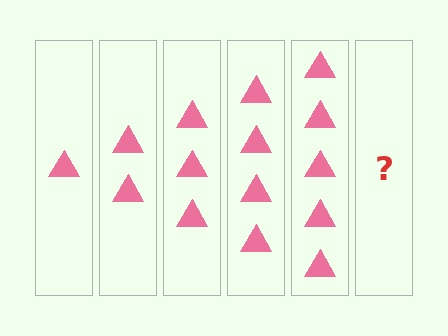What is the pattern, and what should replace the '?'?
The pattern is that each step adds one more triangle. The '?' should be 6 triangles.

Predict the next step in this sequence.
The next step is 6 triangles.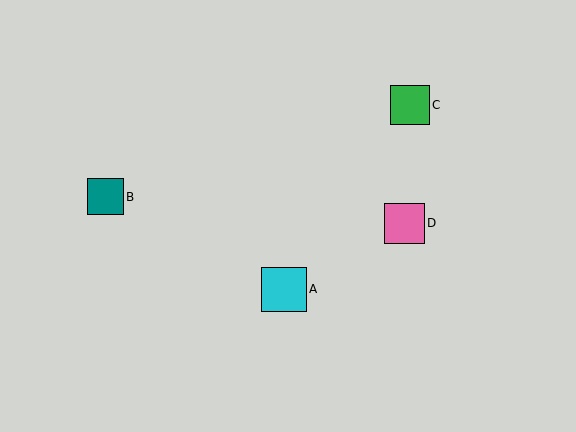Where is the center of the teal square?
The center of the teal square is at (105, 197).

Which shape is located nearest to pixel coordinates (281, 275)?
The cyan square (labeled A) at (284, 289) is nearest to that location.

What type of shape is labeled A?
Shape A is a cyan square.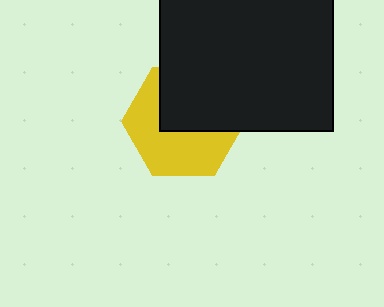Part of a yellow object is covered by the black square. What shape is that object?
It is a hexagon.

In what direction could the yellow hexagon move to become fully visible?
The yellow hexagon could move down. That would shift it out from behind the black square entirely.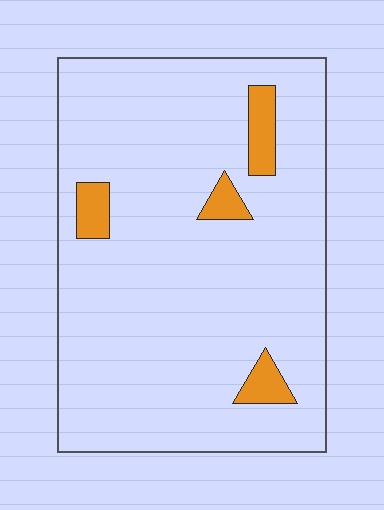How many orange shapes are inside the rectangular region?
4.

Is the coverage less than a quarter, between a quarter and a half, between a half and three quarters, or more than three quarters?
Less than a quarter.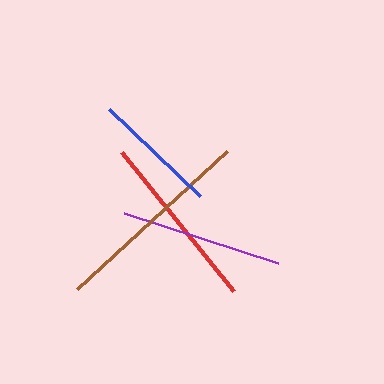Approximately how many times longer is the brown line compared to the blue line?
The brown line is approximately 1.6 times the length of the blue line.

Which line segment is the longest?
The brown line is the longest at approximately 203 pixels.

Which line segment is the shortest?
The blue line is the shortest at approximately 126 pixels.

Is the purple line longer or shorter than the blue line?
The purple line is longer than the blue line.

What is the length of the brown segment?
The brown segment is approximately 203 pixels long.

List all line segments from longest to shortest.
From longest to shortest: brown, red, purple, blue.